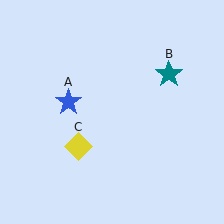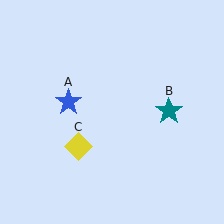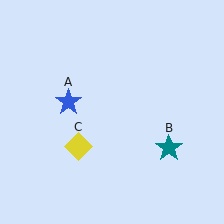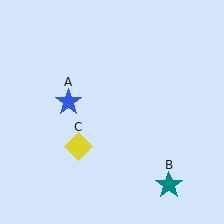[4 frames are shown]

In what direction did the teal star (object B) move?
The teal star (object B) moved down.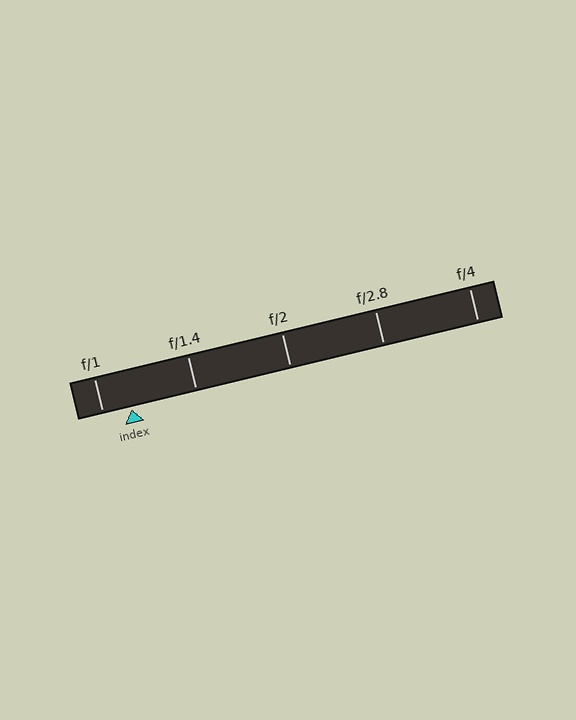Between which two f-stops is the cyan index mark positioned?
The index mark is between f/1 and f/1.4.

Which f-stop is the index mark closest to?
The index mark is closest to f/1.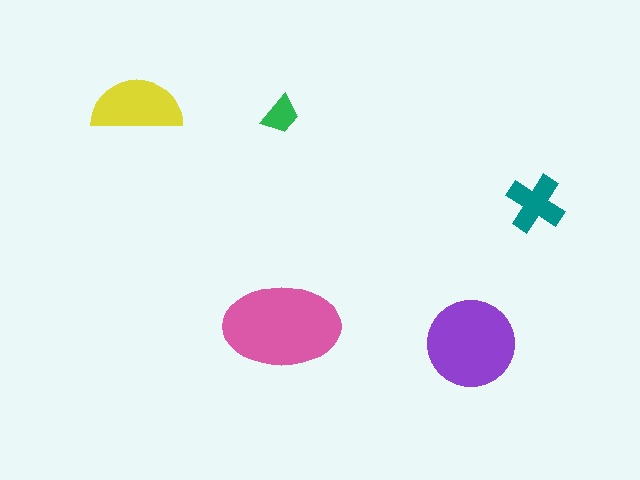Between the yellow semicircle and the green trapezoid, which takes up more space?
The yellow semicircle.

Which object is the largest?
The pink ellipse.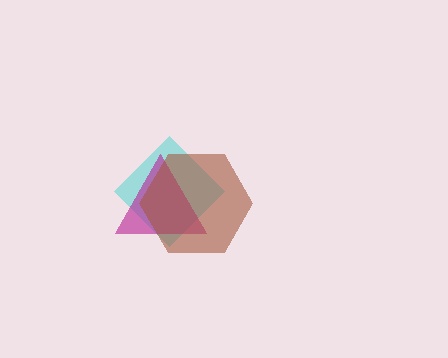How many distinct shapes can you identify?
There are 3 distinct shapes: a cyan diamond, a magenta triangle, a brown hexagon.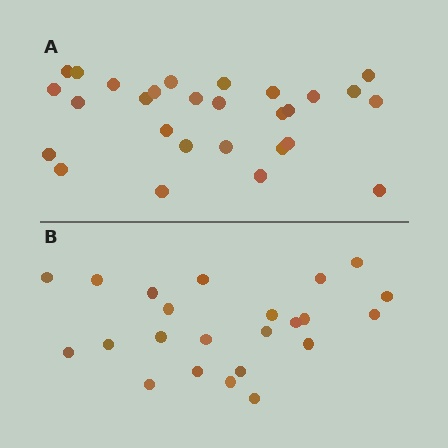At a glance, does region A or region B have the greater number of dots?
Region A (the top region) has more dots.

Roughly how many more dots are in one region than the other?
Region A has about 5 more dots than region B.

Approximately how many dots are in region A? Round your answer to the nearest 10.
About 30 dots. (The exact count is 28, which rounds to 30.)